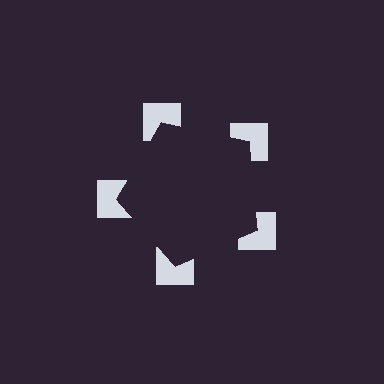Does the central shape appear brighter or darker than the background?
It typically appears slightly darker than the background, even though no actual brightness change is drawn.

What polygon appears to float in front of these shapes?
An illusory pentagon — its edges are inferred from the aligned wedge cuts in the notched squares, not physically drawn.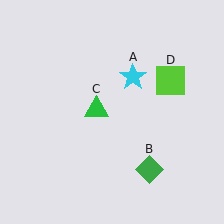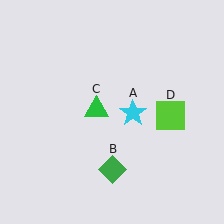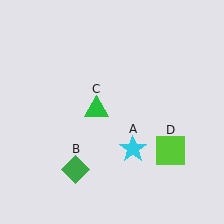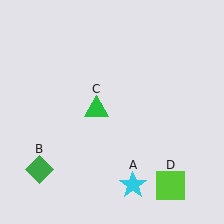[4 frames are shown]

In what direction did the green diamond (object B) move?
The green diamond (object B) moved left.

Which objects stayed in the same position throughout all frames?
Green triangle (object C) remained stationary.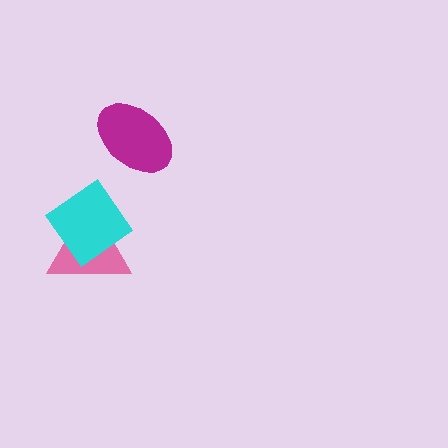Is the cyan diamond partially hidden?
No, no other shape covers it.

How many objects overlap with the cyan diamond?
1 object overlaps with the cyan diamond.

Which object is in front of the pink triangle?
The cyan diamond is in front of the pink triangle.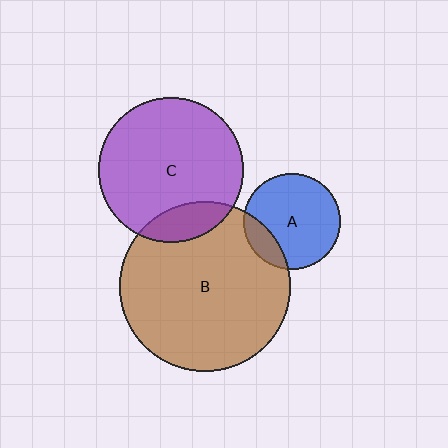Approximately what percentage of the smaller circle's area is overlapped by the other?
Approximately 15%.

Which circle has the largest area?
Circle B (brown).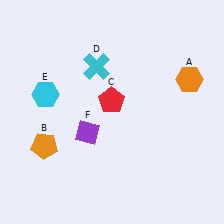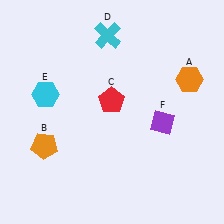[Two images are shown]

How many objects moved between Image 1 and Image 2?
2 objects moved between the two images.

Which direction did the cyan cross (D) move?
The cyan cross (D) moved up.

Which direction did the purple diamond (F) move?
The purple diamond (F) moved right.